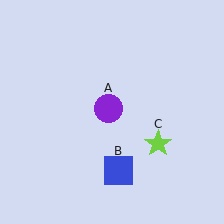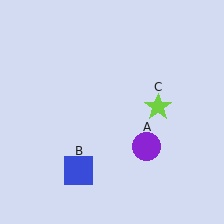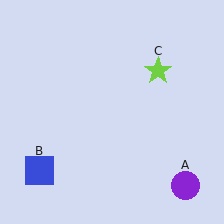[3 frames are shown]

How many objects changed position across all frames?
3 objects changed position: purple circle (object A), blue square (object B), lime star (object C).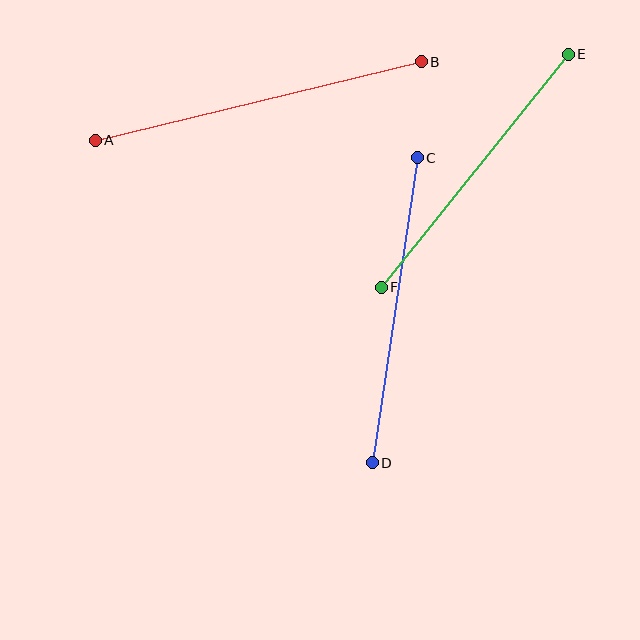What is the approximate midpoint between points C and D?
The midpoint is at approximately (395, 310) pixels.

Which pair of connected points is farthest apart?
Points A and B are farthest apart.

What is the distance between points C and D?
The distance is approximately 308 pixels.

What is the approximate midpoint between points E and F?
The midpoint is at approximately (475, 171) pixels.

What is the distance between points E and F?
The distance is approximately 299 pixels.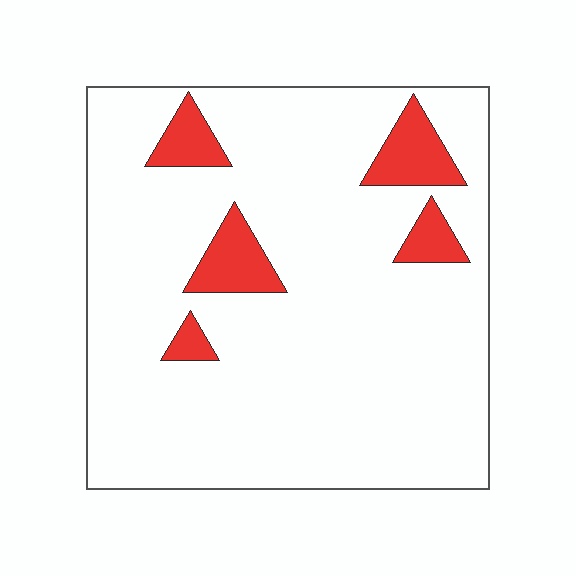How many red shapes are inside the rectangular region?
5.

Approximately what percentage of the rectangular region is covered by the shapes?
Approximately 10%.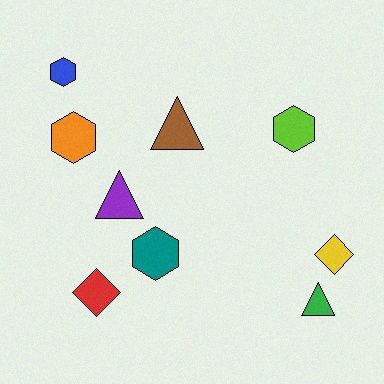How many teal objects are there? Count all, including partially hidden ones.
There is 1 teal object.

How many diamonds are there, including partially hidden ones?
There are 2 diamonds.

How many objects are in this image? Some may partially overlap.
There are 9 objects.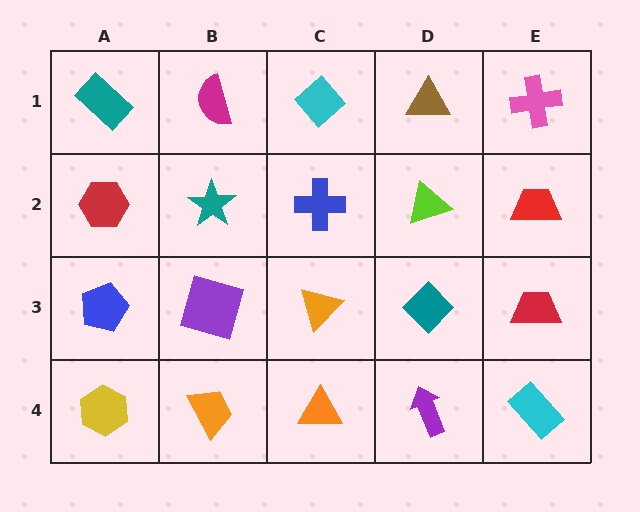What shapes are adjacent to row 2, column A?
A teal rectangle (row 1, column A), a blue pentagon (row 3, column A), a teal star (row 2, column B).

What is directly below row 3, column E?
A cyan rectangle.